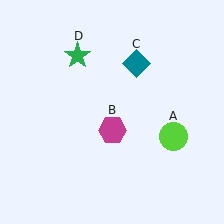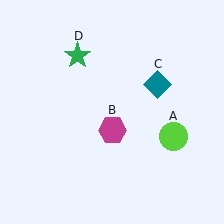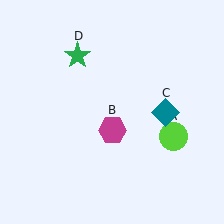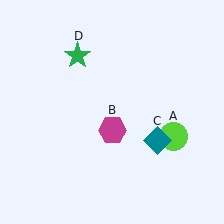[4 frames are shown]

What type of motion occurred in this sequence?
The teal diamond (object C) rotated clockwise around the center of the scene.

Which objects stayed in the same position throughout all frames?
Lime circle (object A) and magenta hexagon (object B) and green star (object D) remained stationary.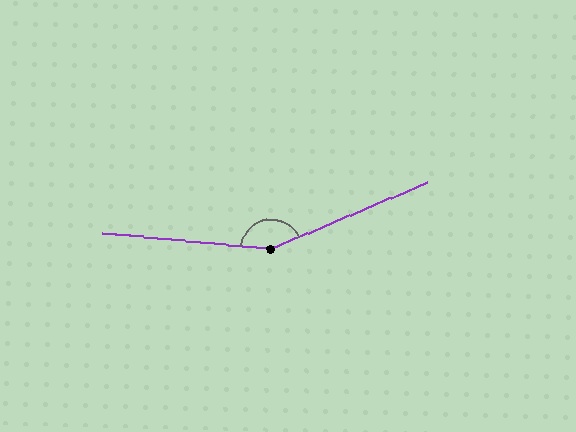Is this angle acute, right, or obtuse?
It is obtuse.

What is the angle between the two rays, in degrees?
Approximately 152 degrees.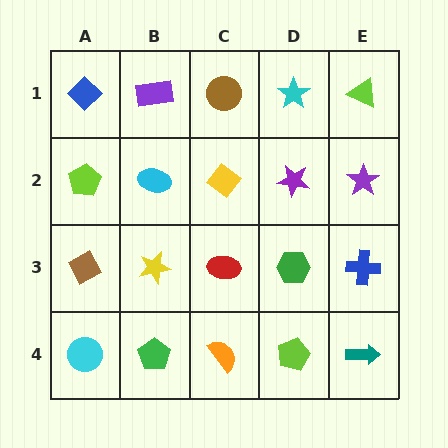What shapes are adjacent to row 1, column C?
A yellow diamond (row 2, column C), a purple rectangle (row 1, column B), a cyan star (row 1, column D).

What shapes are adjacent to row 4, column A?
A brown diamond (row 3, column A), a green pentagon (row 4, column B).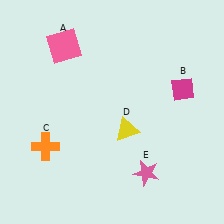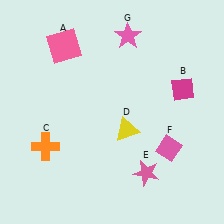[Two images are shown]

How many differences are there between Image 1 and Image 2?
There are 2 differences between the two images.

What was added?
A pink diamond (F), a pink star (G) were added in Image 2.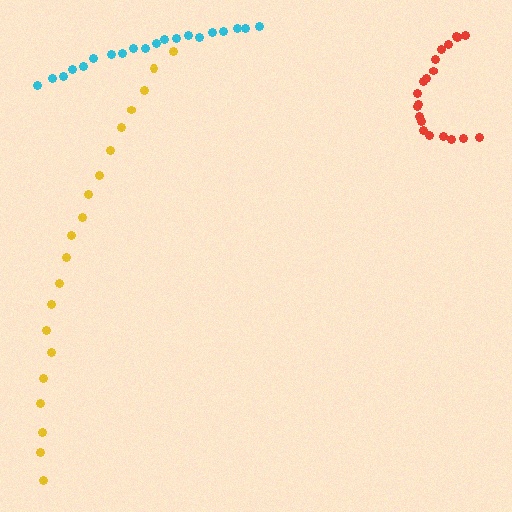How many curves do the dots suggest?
There are 3 distinct paths.